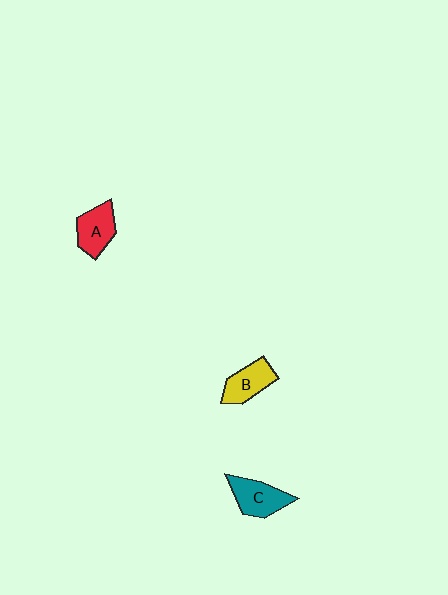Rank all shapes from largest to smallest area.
From largest to smallest: C (teal), B (yellow), A (red).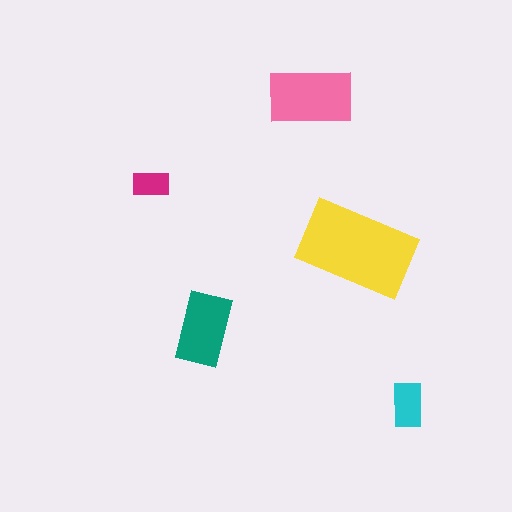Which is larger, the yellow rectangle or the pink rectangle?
The yellow one.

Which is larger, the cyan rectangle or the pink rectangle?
The pink one.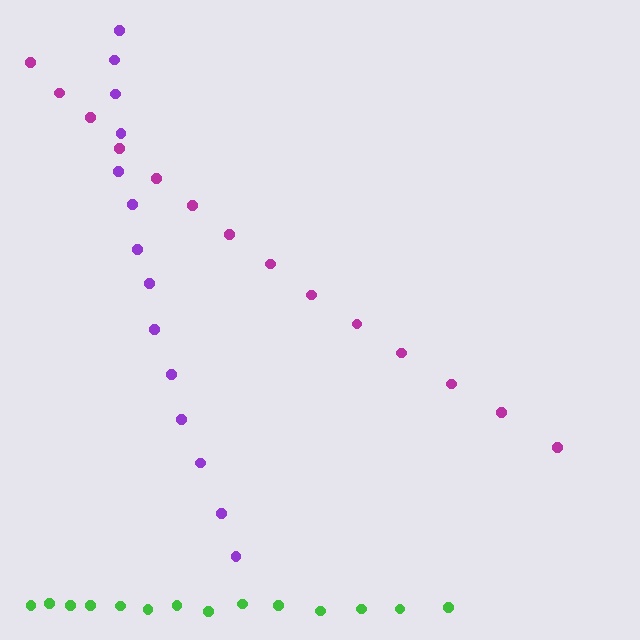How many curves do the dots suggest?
There are 3 distinct paths.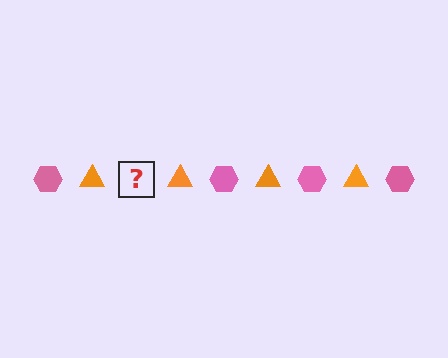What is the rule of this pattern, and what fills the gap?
The rule is that the pattern alternates between pink hexagon and orange triangle. The gap should be filled with a pink hexagon.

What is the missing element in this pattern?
The missing element is a pink hexagon.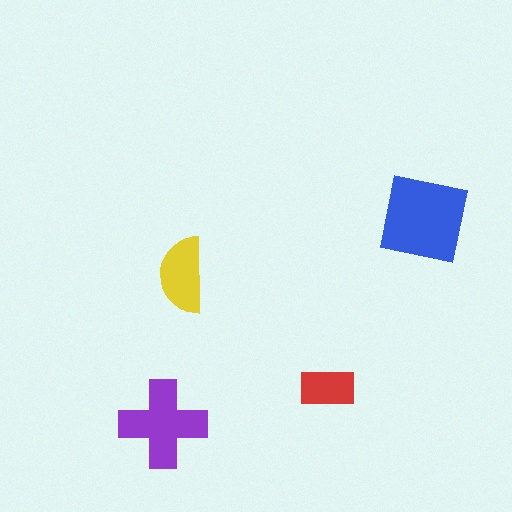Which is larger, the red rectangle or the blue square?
The blue square.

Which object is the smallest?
The red rectangle.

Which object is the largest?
The blue square.